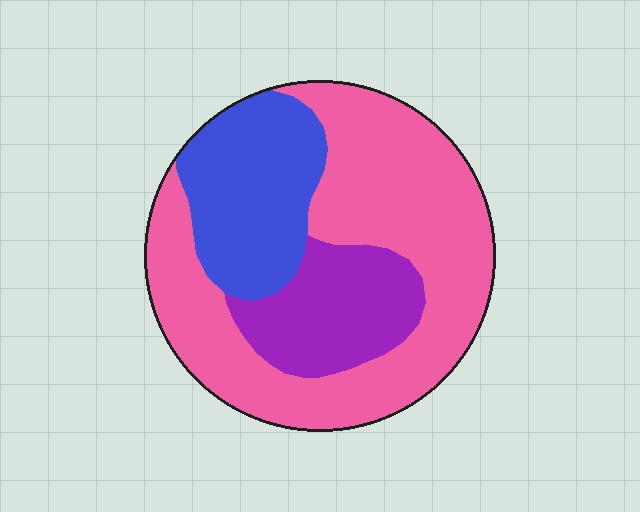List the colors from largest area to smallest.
From largest to smallest: pink, blue, purple.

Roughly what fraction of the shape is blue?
Blue covers 24% of the shape.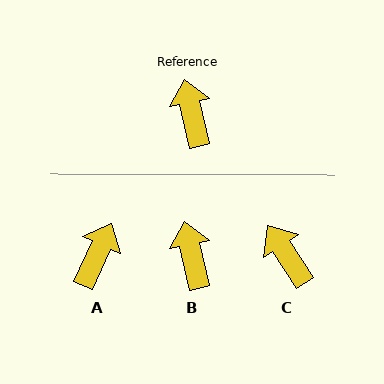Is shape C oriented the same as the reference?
No, it is off by about 21 degrees.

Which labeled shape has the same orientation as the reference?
B.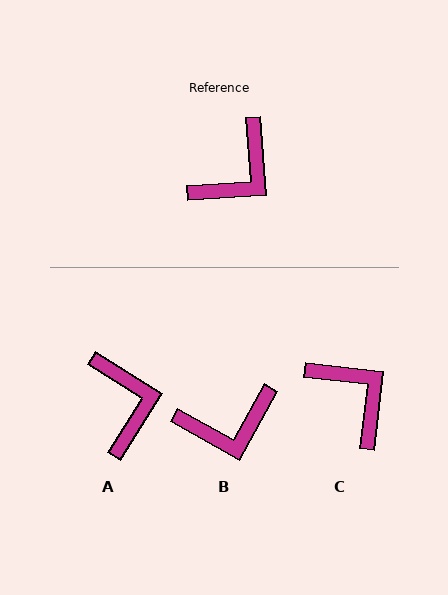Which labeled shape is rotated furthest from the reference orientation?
C, about 80 degrees away.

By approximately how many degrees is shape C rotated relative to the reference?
Approximately 80 degrees counter-clockwise.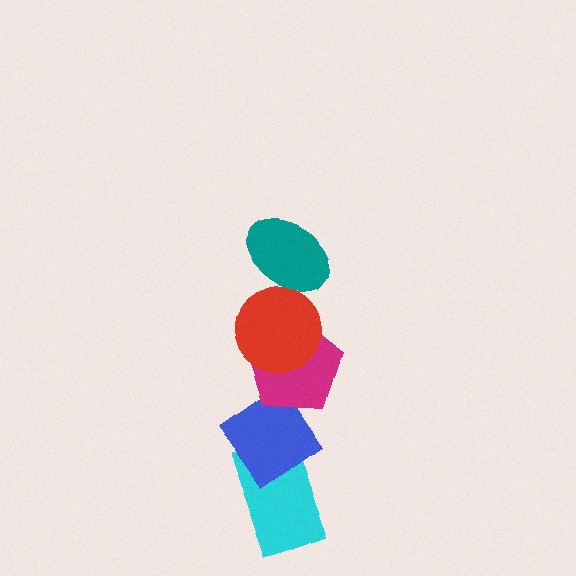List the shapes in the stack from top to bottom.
From top to bottom: the teal ellipse, the red circle, the magenta pentagon, the blue diamond, the cyan rectangle.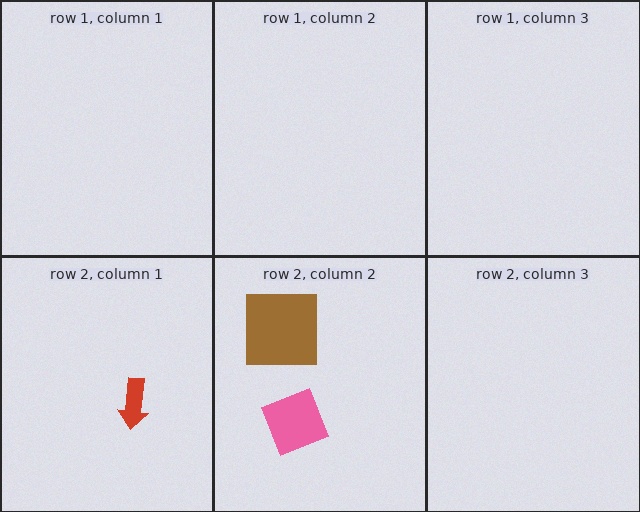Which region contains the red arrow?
The row 2, column 1 region.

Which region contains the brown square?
The row 2, column 2 region.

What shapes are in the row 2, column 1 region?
The red arrow.